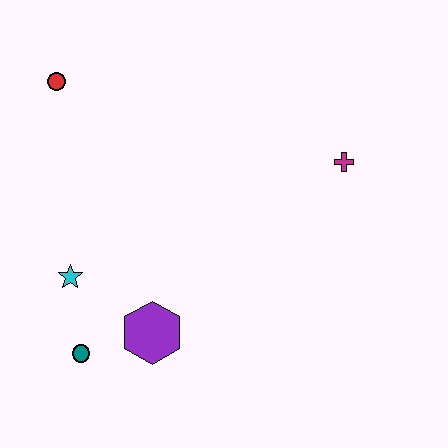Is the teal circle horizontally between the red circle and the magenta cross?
Yes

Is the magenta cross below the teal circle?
No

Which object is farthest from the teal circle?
The magenta cross is farthest from the teal circle.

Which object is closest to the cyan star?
The teal circle is closest to the cyan star.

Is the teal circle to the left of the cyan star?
No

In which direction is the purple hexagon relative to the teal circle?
The purple hexagon is to the right of the teal circle.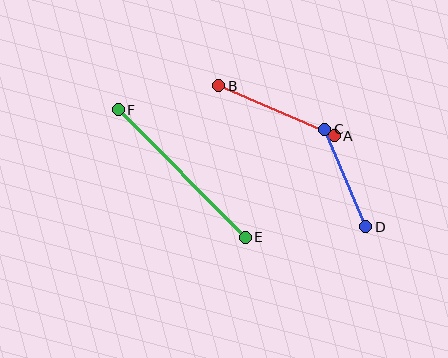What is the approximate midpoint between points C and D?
The midpoint is at approximately (345, 178) pixels.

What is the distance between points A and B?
The distance is approximately 126 pixels.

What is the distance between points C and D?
The distance is approximately 105 pixels.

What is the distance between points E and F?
The distance is approximately 180 pixels.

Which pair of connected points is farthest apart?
Points E and F are farthest apart.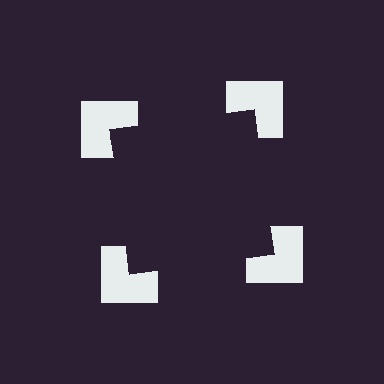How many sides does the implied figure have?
4 sides.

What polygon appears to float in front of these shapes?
An illusory square — its edges are inferred from the aligned wedge cuts in the notched squares, not physically drawn.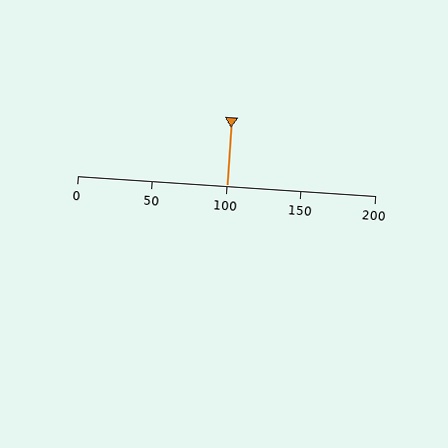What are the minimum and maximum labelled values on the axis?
The axis runs from 0 to 200.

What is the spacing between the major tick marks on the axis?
The major ticks are spaced 50 apart.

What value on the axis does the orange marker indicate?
The marker indicates approximately 100.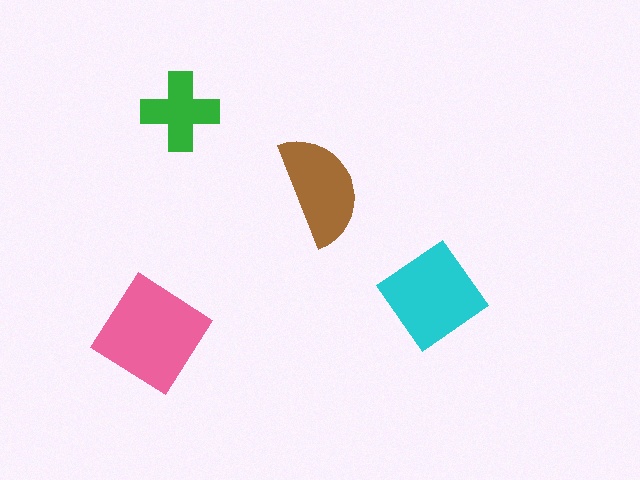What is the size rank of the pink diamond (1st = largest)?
1st.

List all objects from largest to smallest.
The pink diamond, the cyan diamond, the brown semicircle, the green cross.